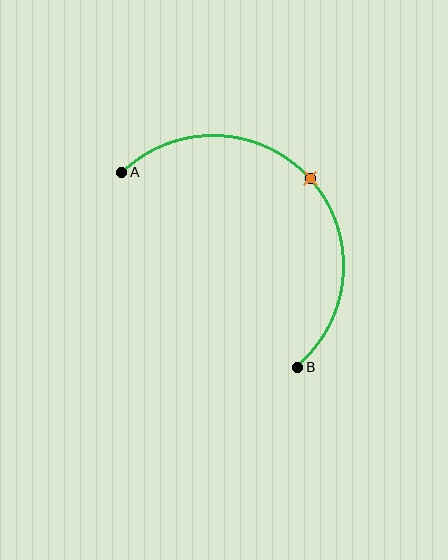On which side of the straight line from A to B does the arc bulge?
The arc bulges above and to the right of the straight line connecting A and B.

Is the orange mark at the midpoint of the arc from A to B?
Yes. The orange mark lies on the arc at equal arc-length from both A and B — it is the arc midpoint.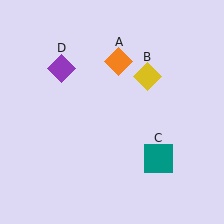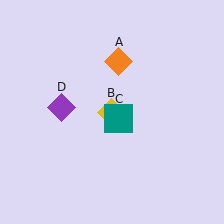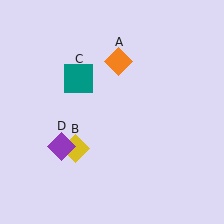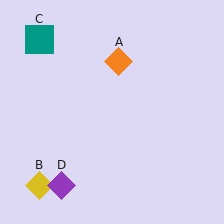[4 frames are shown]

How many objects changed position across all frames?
3 objects changed position: yellow diamond (object B), teal square (object C), purple diamond (object D).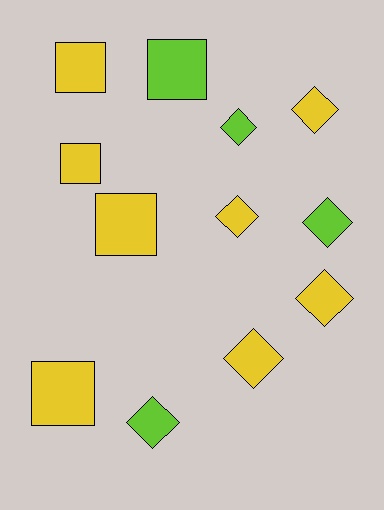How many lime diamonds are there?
There are 3 lime diamonds.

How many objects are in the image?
There are 12 objects.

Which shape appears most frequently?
Diamond, with 7 objects.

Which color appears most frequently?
Yellow, with 8 objects.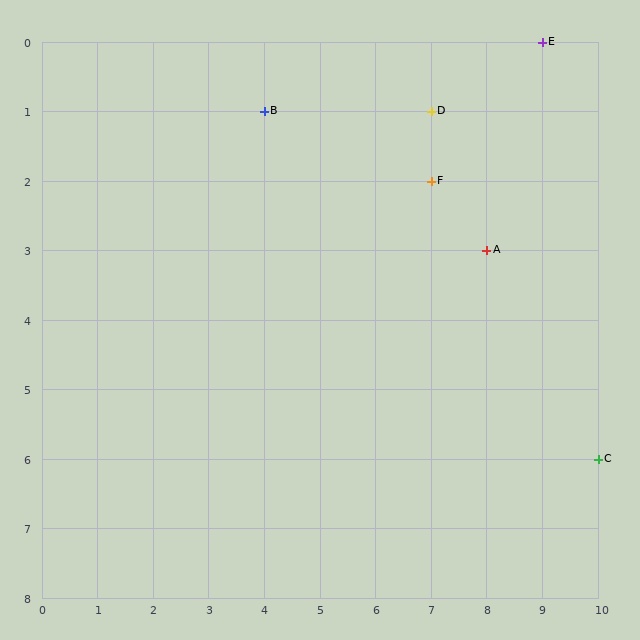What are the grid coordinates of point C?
Point C is at grid coordinates (10, 6).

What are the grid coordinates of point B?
Point B is at grid coordinates (4, 1).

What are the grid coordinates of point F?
Point F is at grid coordinates (7, 2).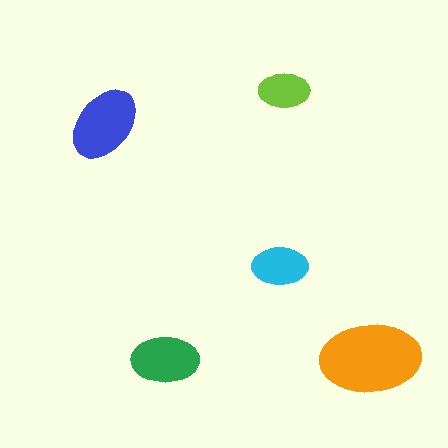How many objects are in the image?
There are 5 objects in the image.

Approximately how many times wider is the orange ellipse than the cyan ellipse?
About 2 times wider.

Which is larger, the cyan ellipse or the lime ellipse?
The cyan one.